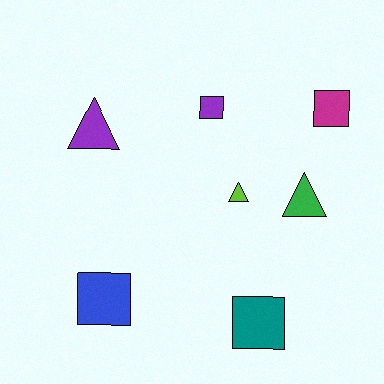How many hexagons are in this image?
There are no hexagons.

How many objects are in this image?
There are 7 objects.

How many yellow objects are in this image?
There are no yellow objects.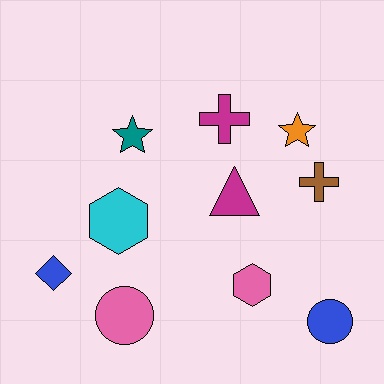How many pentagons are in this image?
There are no pentagons.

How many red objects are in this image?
There are no red objects.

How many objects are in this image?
There are 10 objects.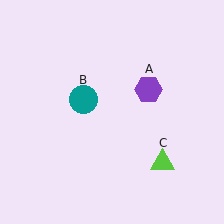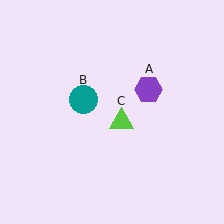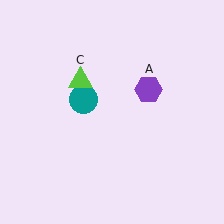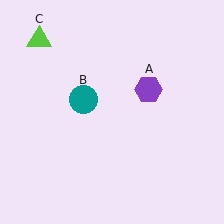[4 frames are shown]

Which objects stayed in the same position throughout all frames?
Purple hexagon (object A) and teal circle (object B) remained stationary.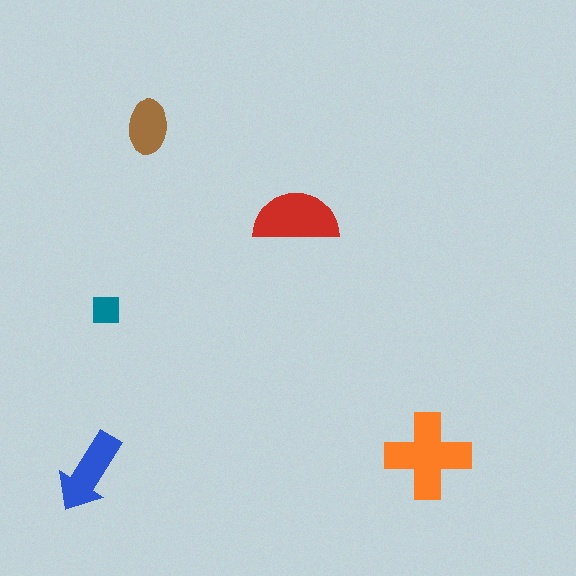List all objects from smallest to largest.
The teal square, the brown ellipse, the blue arrow, the red semicircle, the orange cross.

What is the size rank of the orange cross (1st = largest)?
1st.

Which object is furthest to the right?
The orange cross is rightmost.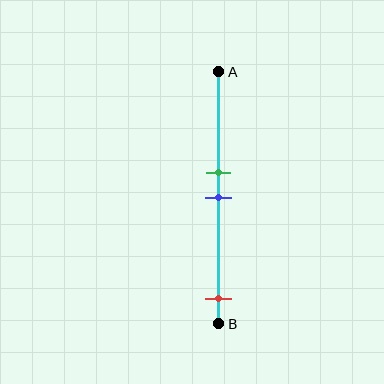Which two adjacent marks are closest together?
The green and blue marks are the closest adjacent pair.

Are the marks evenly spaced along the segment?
No, the marks are not evenly spaced.